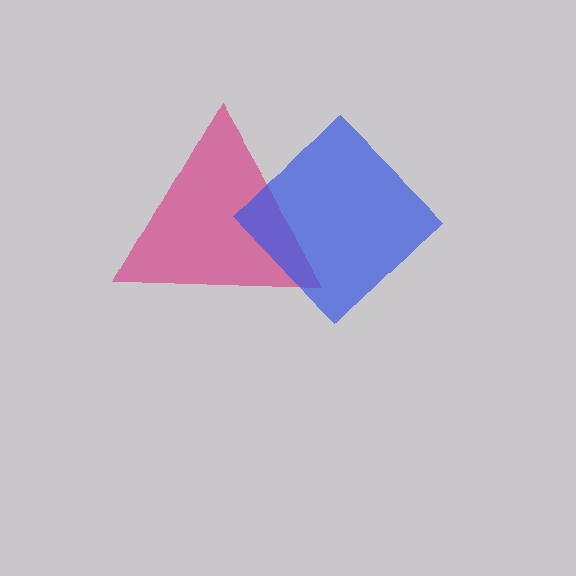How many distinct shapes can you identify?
There are 2 distinct shapes: a magenta triangle, a blue diamond.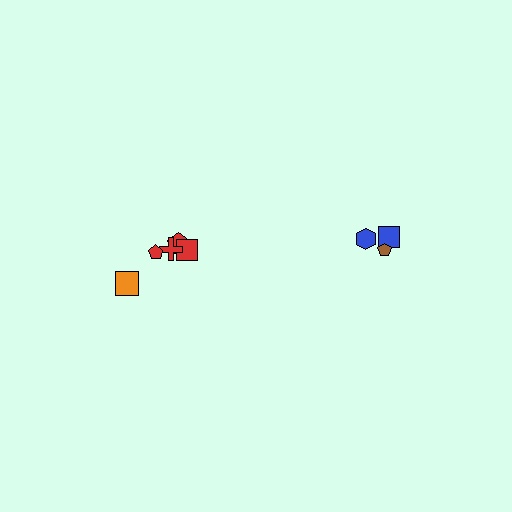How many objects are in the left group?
There are 5 objects.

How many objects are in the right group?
There are 3 objects.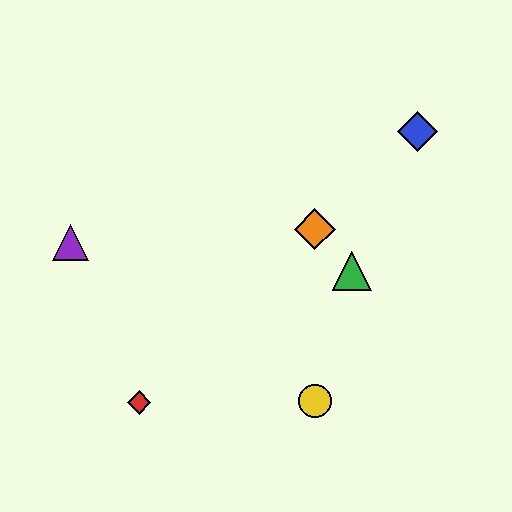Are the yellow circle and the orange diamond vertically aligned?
Yes, both are at x≈315.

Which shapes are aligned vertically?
The yellow circle, the orange diamond are aligned vertically.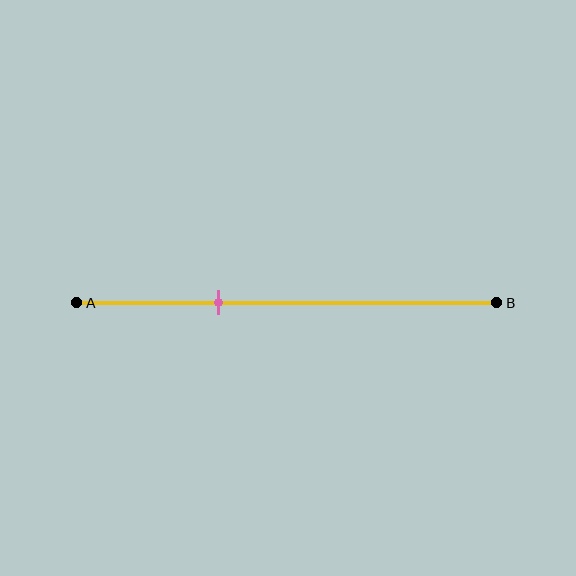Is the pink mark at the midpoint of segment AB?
No, the mark is at about 35% from A, not at the 50% midpoint.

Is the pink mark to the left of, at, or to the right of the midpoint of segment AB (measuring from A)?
The pink mark is to the left of the midpoint of segment AB.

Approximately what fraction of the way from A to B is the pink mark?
The pink mark is approximately 35% of the way from A to B.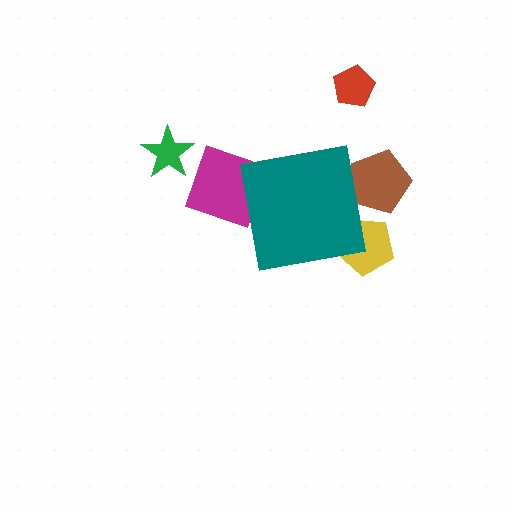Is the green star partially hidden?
No, the green star is fully visible.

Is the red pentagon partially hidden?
No, the red pentagon is fully visible.